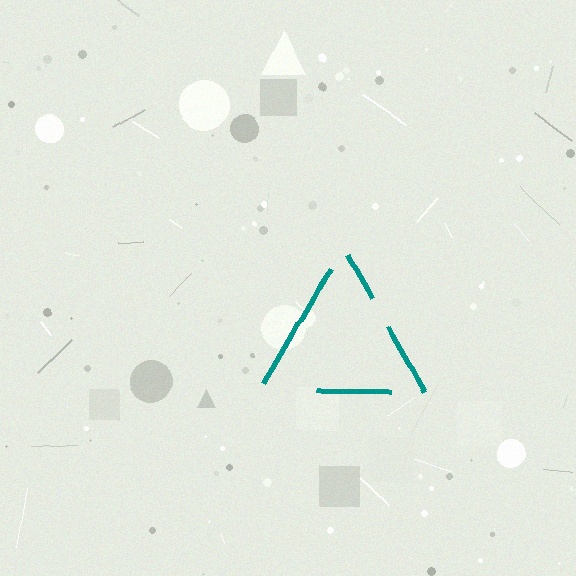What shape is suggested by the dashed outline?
The dashed outline suggests a triangle.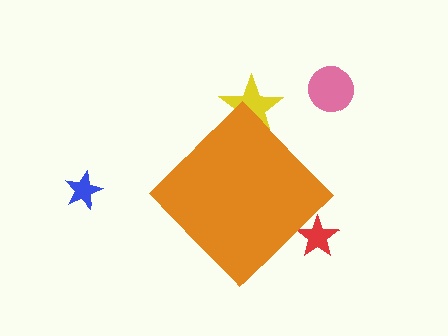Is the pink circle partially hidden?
No, the pink circle is fully visible.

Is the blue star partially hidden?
No, the blue star is fully visible.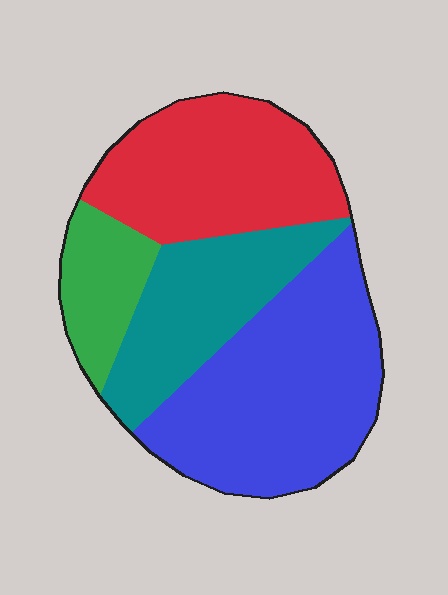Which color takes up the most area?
Blue, at roughly 40%.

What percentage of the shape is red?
Red covers about 30% of the shape.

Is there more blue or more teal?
Blue.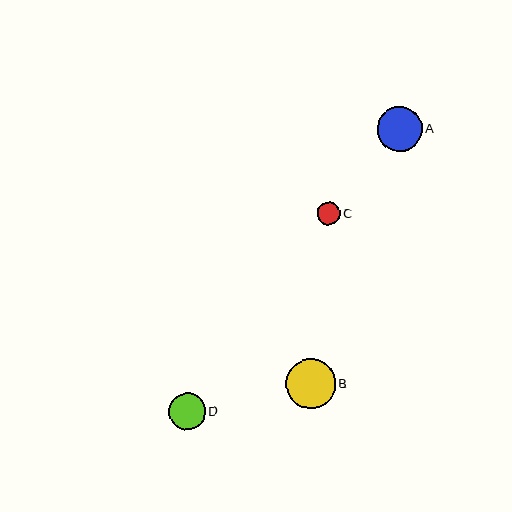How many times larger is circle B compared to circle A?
Circle B is approximately 1.1 times the size of circle A.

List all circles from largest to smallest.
From largest to smallest: B, A, D, C.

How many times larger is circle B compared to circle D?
Circle B is approximately 1.4 times the size of circle D.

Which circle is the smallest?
Circle C is the smallest with a size of approximately 23 pixels.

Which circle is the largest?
Circle B is the largest with a size of approximately 50 pixels.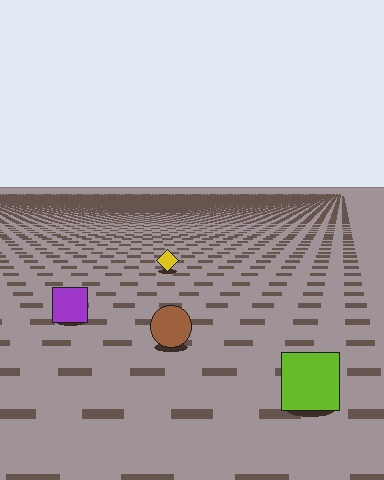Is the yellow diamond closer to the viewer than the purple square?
No. The purple square is closer — you can tell from the texture gradient: the ground texture is coarser near it.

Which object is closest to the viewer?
The lime square is closest. The texture marks near it are larger and more spread out.